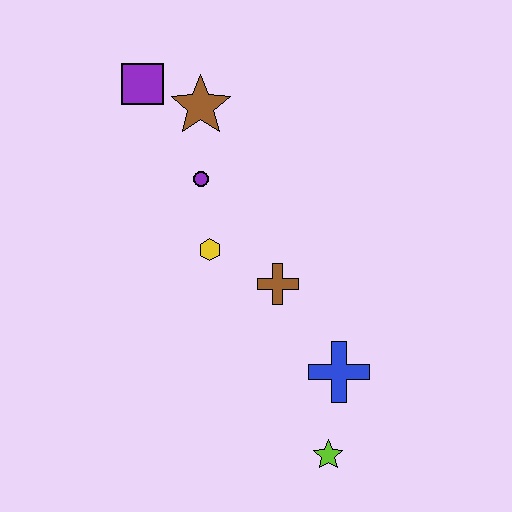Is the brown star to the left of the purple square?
No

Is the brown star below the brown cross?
No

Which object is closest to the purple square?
The brown star is closest to the purple square.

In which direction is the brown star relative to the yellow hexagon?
The brown star is above the yellow hexagon.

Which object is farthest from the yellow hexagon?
The lime star is farthest from the yellow hexagon.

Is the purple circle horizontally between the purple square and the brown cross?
Yes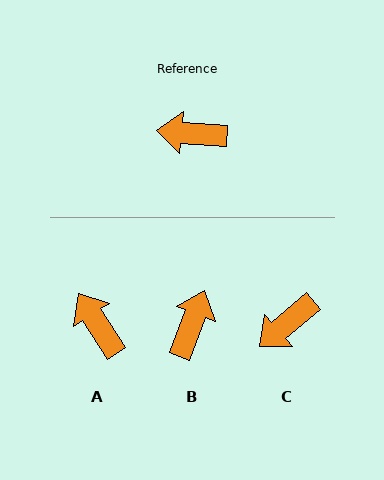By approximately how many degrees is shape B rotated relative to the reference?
Approximately 107 degrees clockwise.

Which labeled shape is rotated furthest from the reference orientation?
B, about 107 degrees away.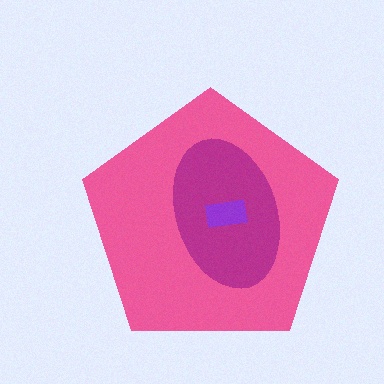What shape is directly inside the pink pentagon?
The magenta ellipse.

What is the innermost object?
The purple rectangle.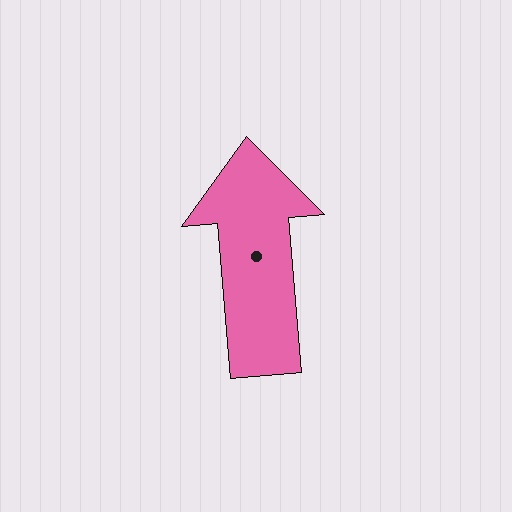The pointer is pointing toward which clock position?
Roughly 12 o'clock.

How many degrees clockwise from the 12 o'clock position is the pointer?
Approximately 355 degrees.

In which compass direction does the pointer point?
North.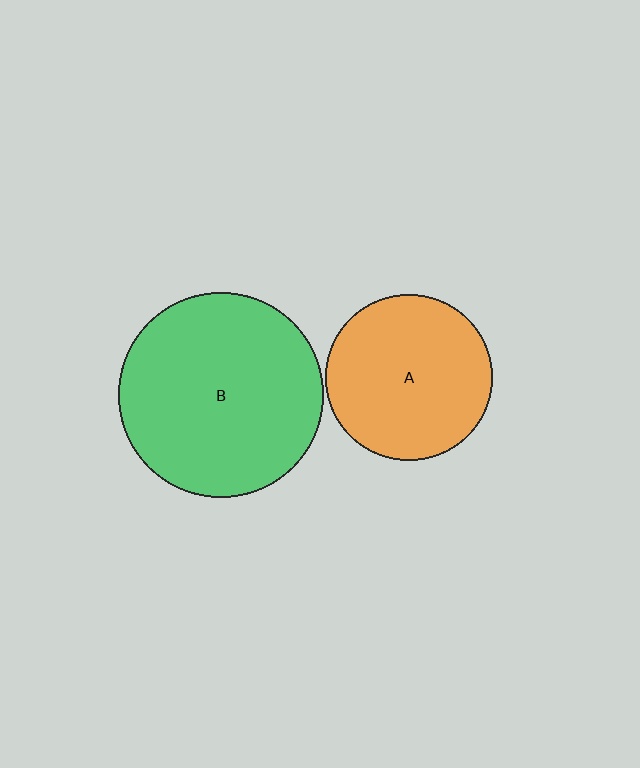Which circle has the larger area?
Circle B (green).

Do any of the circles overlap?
No, none of the circles overlap.